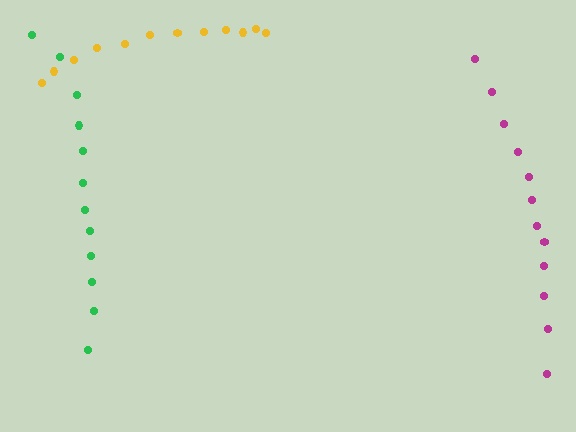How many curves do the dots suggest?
There are 3 distinct paths.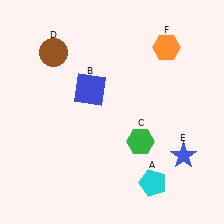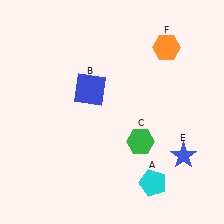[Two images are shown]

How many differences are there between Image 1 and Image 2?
There is 1 difference between the two images.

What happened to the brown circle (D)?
The brown circle (D) was removed in Image 2. It was in the top-left area of Image 1.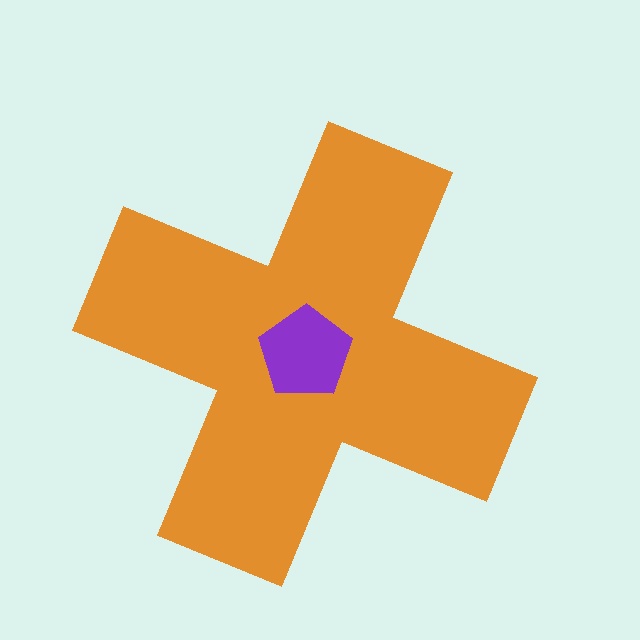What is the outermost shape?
The orange cross.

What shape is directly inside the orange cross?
The purple pentagon.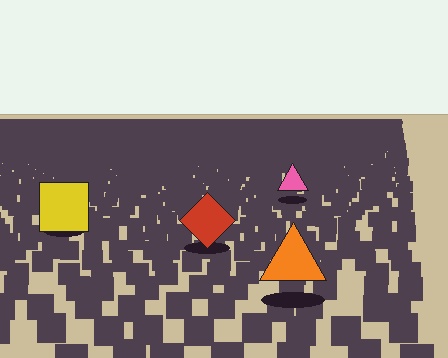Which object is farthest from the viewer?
The pink triangle is farthest from the viewer. It appears smaller and the ground texture around it is denser.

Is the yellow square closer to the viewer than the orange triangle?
No. The orange triangle is closer — you can tell from the texture gradient: the ground texture is coarser near it.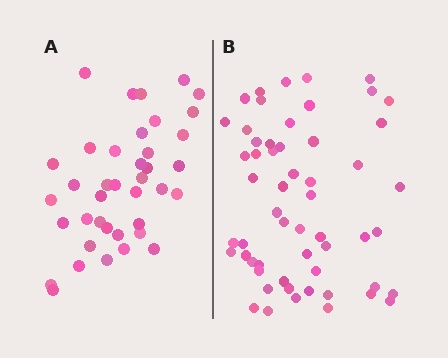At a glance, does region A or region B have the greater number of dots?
Region B (the right region) has more dots.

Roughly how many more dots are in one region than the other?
Region B has approximately 15 more dots than region A.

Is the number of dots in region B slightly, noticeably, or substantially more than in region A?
Region B has noticeably more, but not dramatically so. The ratio is roughly 1.4 to 1.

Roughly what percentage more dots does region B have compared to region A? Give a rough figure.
About 45% more.